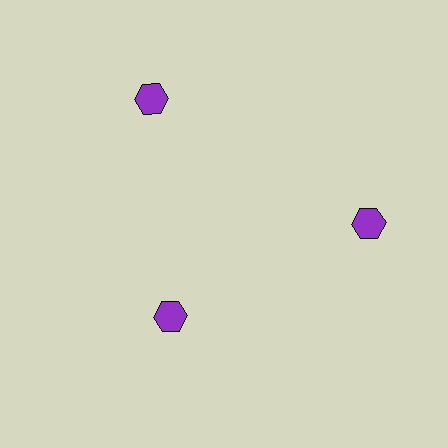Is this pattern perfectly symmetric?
No. The 3 purple hexagons are arranged in a ring, but one element near the 7 o'clock position is pulled inward toward the center, breaking the 3-fold rotational symmetry.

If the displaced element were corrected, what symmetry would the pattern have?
It would have 3-fold rotational symmetry — the pattern would map onto itself every 120 degrees.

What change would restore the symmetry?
The symmetry would be restored by moving it outward, back onto the ring so that all 3 hexagons sit at equal angles and equal distance from the center.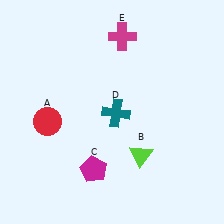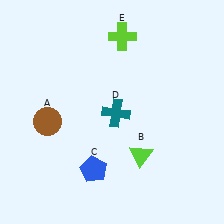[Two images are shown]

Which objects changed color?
A changed from red to brown. C changed from magenta to blue. E changed from magenta to lime.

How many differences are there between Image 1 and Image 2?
There are 3 differences between the two images.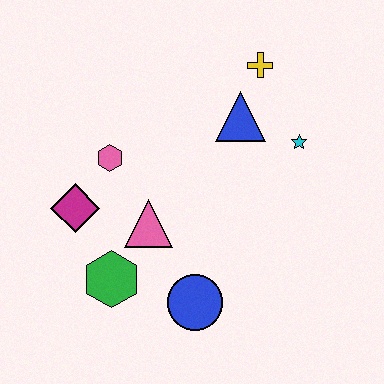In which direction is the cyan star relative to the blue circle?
The cyan star is above the blue circle.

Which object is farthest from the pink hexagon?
The cyan star is farthest from the pink hexagon.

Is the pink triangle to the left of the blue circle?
Yes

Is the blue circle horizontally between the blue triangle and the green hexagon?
Yes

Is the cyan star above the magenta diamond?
Yes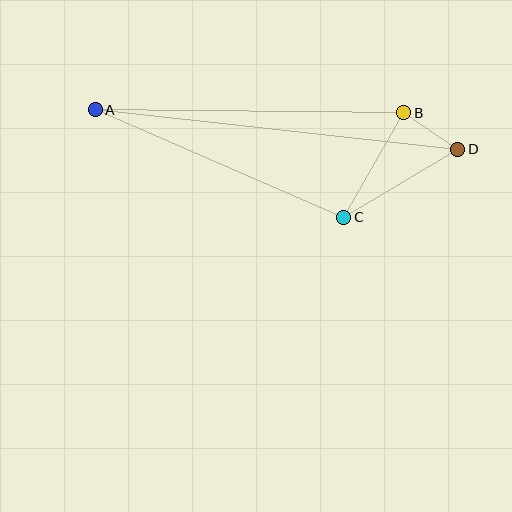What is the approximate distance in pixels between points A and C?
The distance between A and C is approximately 271 pixels.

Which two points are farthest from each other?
Points A and D are farthest from each other.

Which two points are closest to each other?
Points B and D are closest to each other.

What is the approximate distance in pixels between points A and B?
The distance between A and B is approximately 308 pixels.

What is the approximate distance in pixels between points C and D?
The distance between C and D is approximately 133 pixels.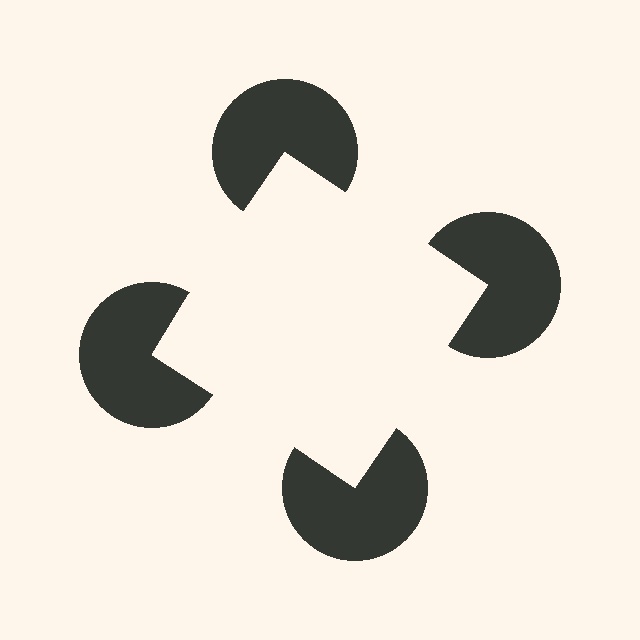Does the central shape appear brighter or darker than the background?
It typically appears slightly brighter than the background, even though no actual brightness change is drawn.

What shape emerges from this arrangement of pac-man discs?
An illusory square — its edges are inferred from the aligned wedge cuts in the pac-man discs, not physically drawn.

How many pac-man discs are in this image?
There are 4 — one at each vertex of the illusory square.